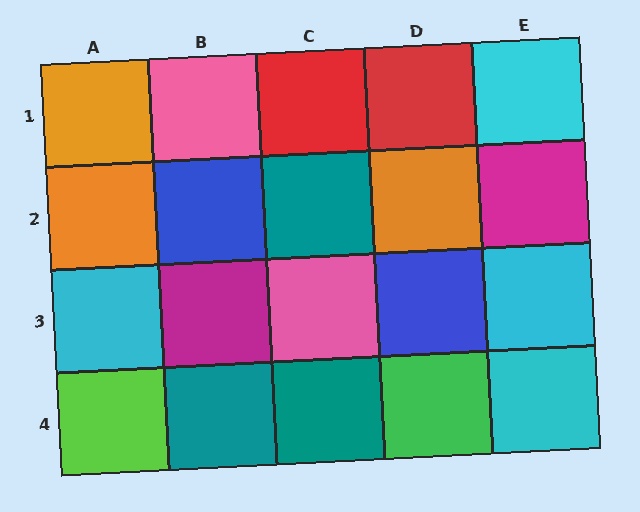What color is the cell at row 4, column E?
Cyan.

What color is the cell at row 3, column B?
Magenta.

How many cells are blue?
2 cells are blue.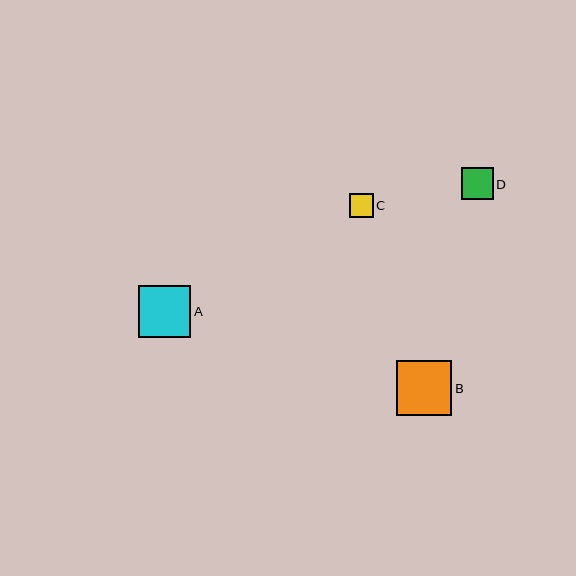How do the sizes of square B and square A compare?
Square B and square A are approximately the same size.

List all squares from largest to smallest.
From largest to smallest: B, A, D, C.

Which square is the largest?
Square B is the largest with a size of approximately 55 pixels.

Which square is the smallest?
Square C is the smallest with a size of approximately 24 pixels.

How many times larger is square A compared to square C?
Square A is approximately 2.2 times the size of square C.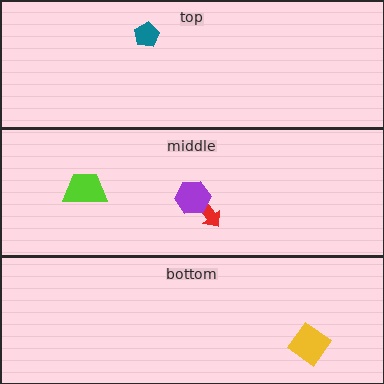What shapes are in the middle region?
The red arrow, the purple hexagon, the lime trapezoid.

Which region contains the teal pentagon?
The top region.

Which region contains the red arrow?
The middle region.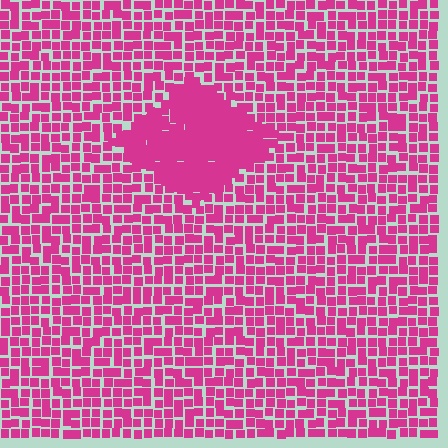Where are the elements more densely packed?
The elements are more densely packed inside the diamond boundary.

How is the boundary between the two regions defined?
The boundary is defined by a change in element density (approximately 1.8x ratio). All elements are the same color, size, and shape.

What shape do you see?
I see a diamond.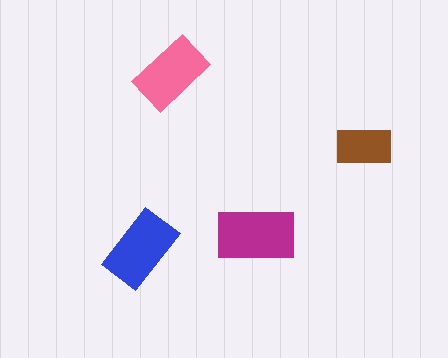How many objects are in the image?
There are 4 objects in the image.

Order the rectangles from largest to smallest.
the magenta one, the blue one, the pink one, the brown one.